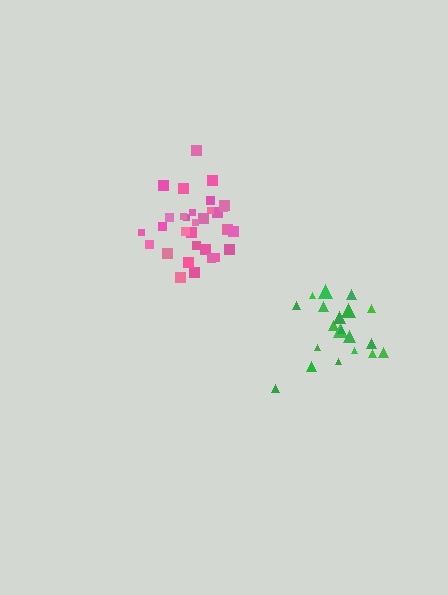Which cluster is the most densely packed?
Pink.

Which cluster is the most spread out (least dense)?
Green.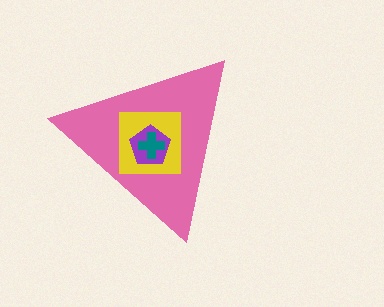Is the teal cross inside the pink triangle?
Yes.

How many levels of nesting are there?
4.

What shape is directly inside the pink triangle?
The yellow square.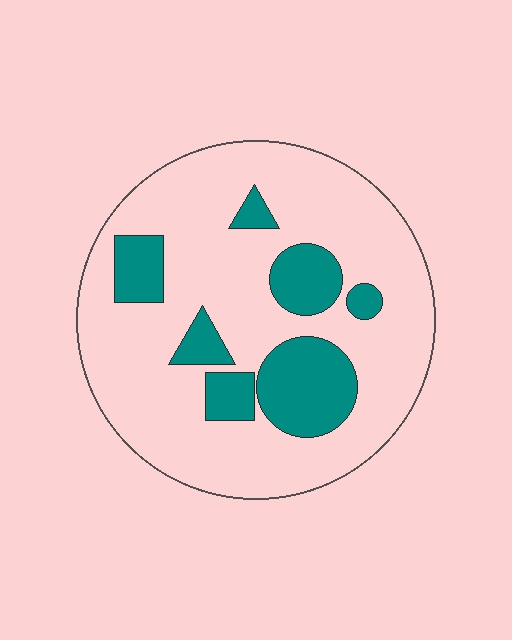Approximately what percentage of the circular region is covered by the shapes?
Approximately 20%.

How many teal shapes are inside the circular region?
7.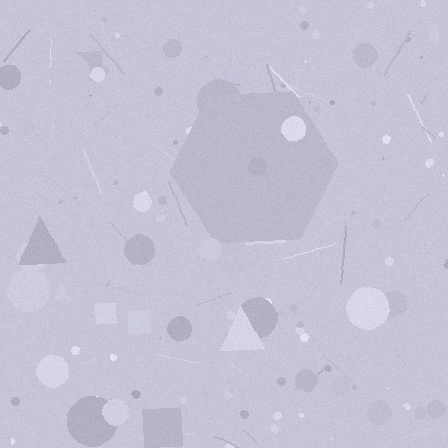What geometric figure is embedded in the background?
A hexagon is embedded in the background.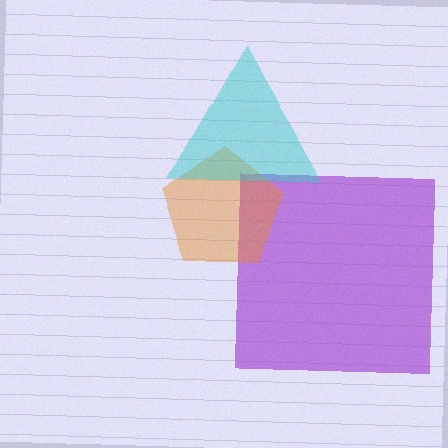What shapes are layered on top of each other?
The layered shapes are: a purple square, an orange pentagon, a cyan triangle.